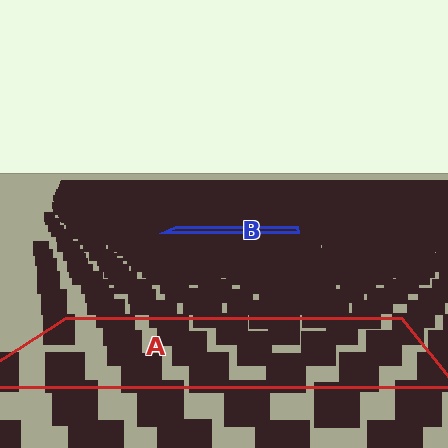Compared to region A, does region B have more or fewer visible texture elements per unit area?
Region B has more texture elements per unit area — they are packed more densely because it is farther away.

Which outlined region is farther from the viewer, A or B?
Region B is farther from the viewer — the texture elements inside it appear smaller and more densely packed.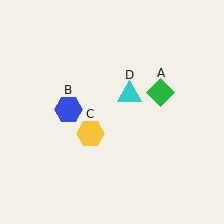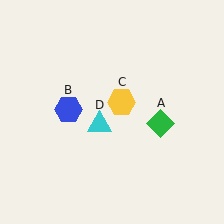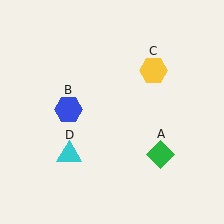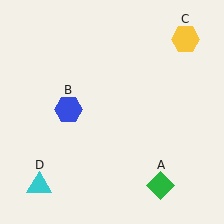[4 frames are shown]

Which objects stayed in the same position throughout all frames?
Blue hexagon (object B) remained stationary.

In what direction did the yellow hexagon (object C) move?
The yellow hexagon (object C) moved up and to the right.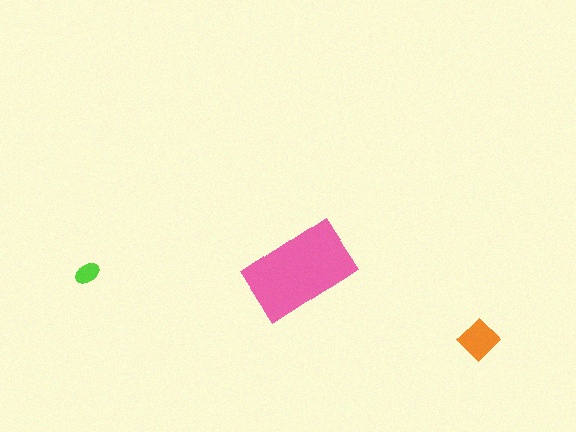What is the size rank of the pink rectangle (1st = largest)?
1st.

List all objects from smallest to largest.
The lime ellipse, the orange diamond, the pink rectangle.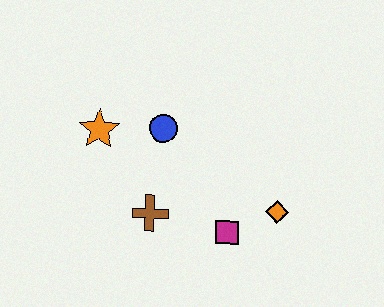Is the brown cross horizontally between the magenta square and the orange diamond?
No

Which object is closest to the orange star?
The blue circle is closest to the orange star.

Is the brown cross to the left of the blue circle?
Yes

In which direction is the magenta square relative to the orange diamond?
The magenta square is to the left of the orange diamond.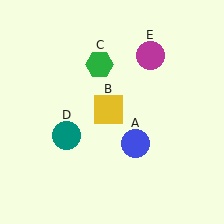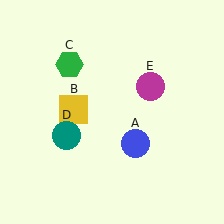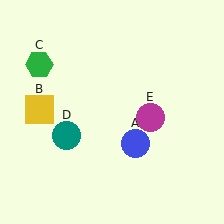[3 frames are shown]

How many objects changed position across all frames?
3 objects changed position: yellow square (object B), green hexagon (object C), magenta circle (object E).